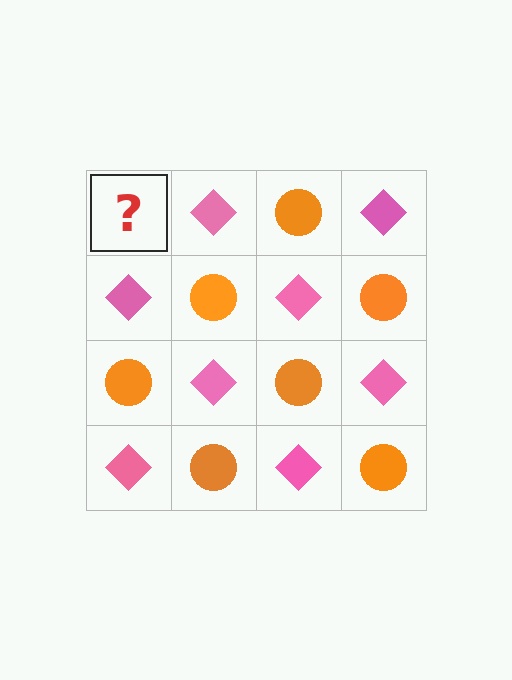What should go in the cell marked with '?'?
The missing cell should contain an orange circle.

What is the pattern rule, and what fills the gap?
The rule is that it alternates orange circle and pink diamond in a checkerboard pattern. The gap should be filled with an orange circle.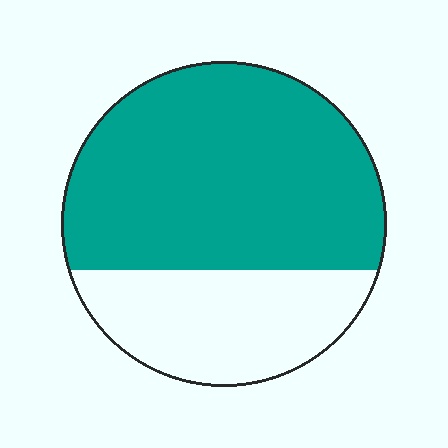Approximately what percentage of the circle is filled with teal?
Approximately 70%.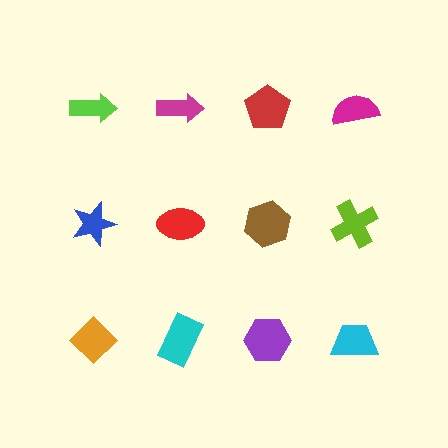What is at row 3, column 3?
A purple hexagon.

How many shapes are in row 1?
4 shapes.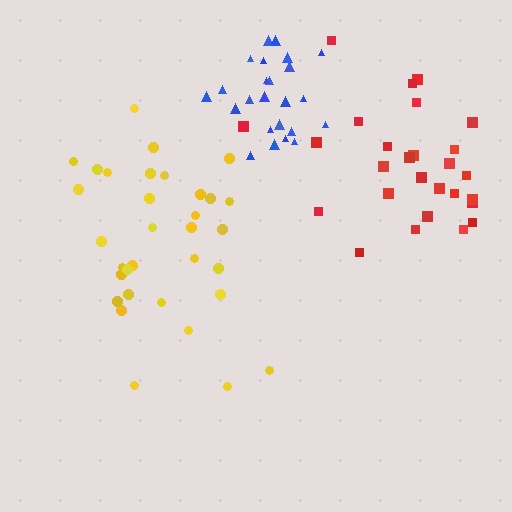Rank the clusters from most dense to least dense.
blue, yellow, red.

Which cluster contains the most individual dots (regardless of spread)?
Yellow (33).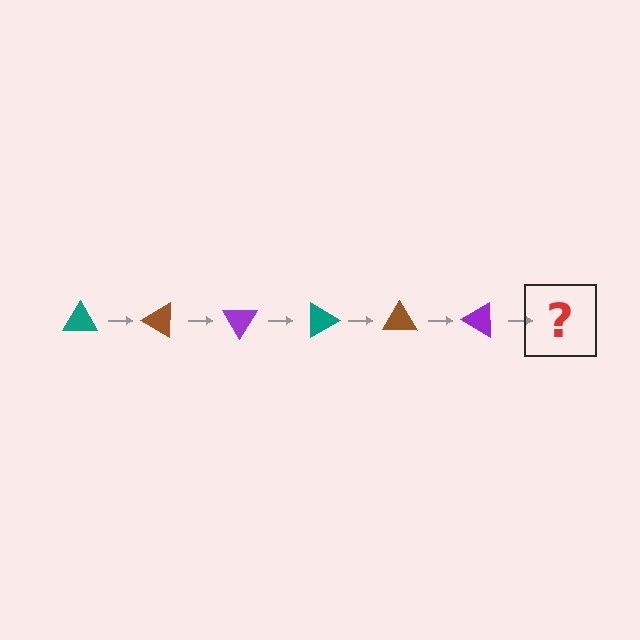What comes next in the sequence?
The next element should be a teal triangle, rotated 180 degrees from the start.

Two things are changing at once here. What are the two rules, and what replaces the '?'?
The two rules are that it rotates 30 degrees each step and the color cycles through teal, brown, and purple. The '?' should be a teal triangle, rotated 180 degrees from the start.